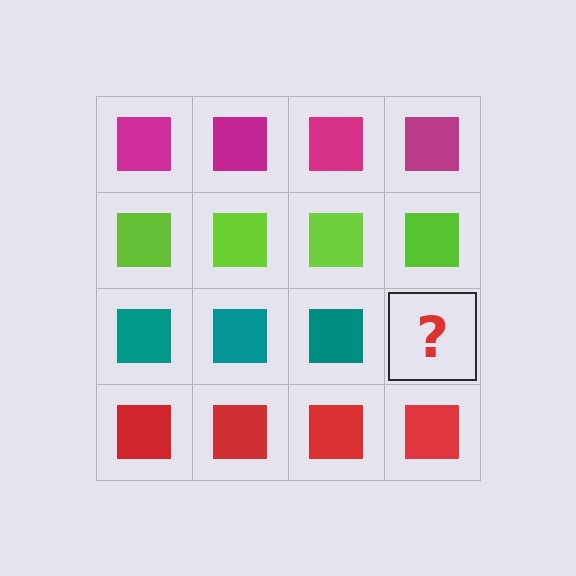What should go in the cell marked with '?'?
The missing cell should contain a teal square.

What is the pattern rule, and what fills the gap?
The rule is that each row has a consistent color. The gap should be filled with a teal square.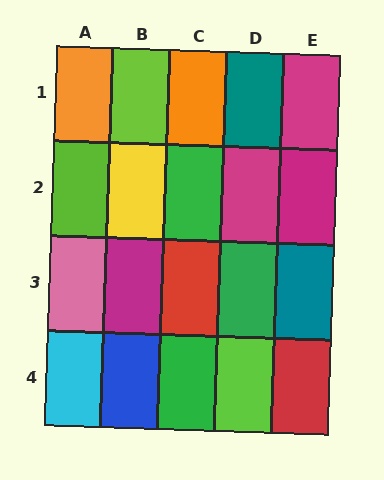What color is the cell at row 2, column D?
Magenta.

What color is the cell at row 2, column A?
Lime.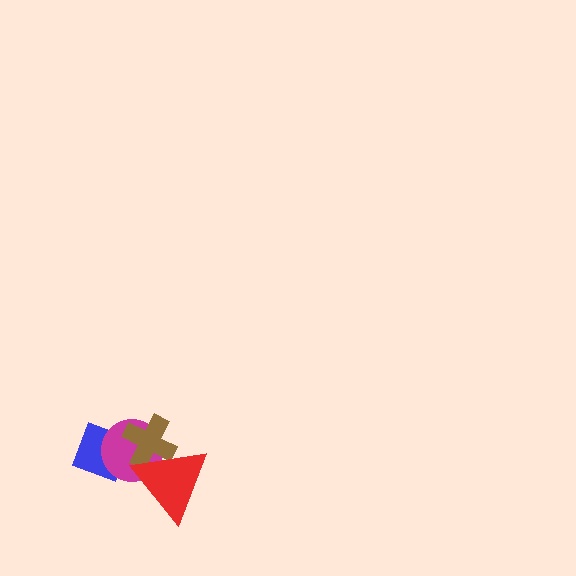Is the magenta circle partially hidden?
Yes, it is partially covered by another shape.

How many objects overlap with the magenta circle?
3 objects overlap with the magenta circle.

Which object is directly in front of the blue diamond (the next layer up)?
The magenta circle is directly in front of the blue diamond.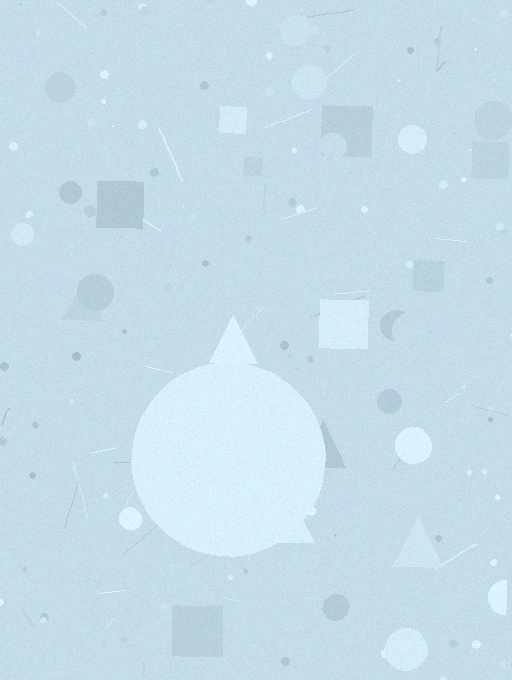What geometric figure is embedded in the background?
A circle is embedded in the background.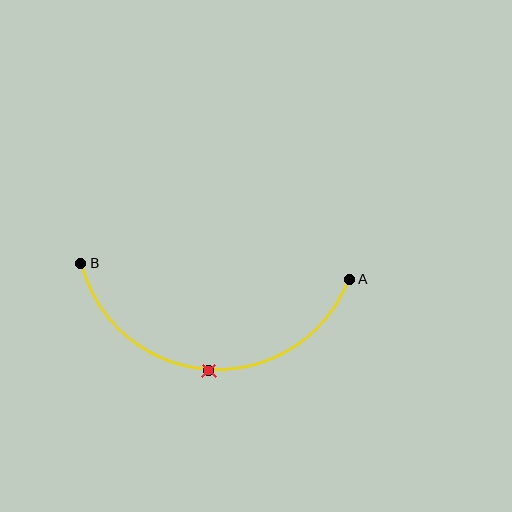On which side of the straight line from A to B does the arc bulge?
The arc bulges below the straight line connecting A and B.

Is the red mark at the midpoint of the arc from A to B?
Yes. The red mark lies on the arc at equal arc-length from both A and B — it is the arc midpoint.